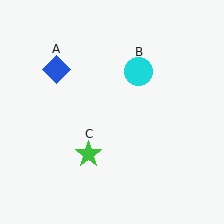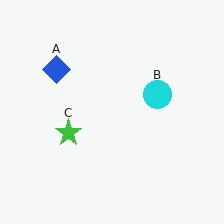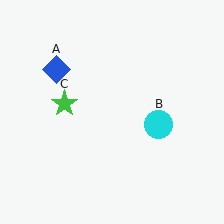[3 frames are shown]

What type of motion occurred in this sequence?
The cyan circle (object B), green star (object C) rotated clockwise around the center of the scene.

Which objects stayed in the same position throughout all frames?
Blue diamond (object A) remained stationary.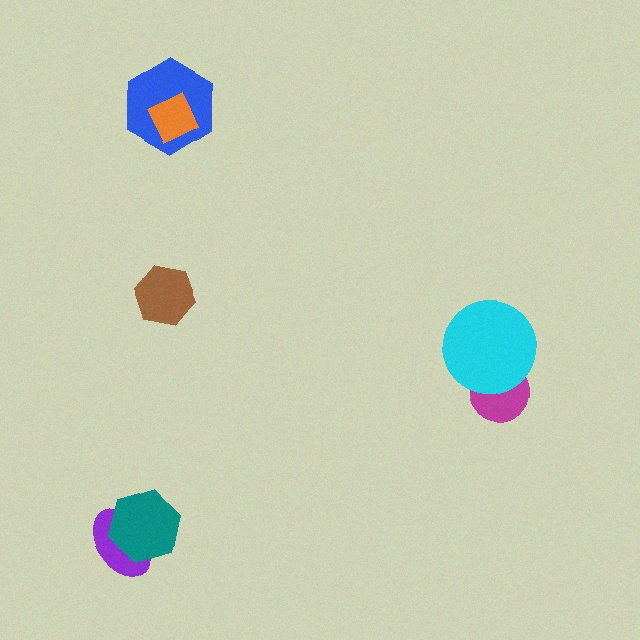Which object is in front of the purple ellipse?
The teal hexagon is in front of the purple ellipse.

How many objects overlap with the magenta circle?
1 object overlaps with the magenta circle.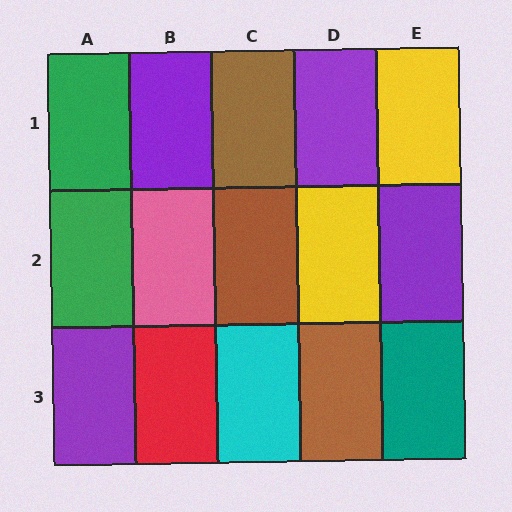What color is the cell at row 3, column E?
Teal.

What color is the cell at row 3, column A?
Purple.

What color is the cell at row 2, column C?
Brown.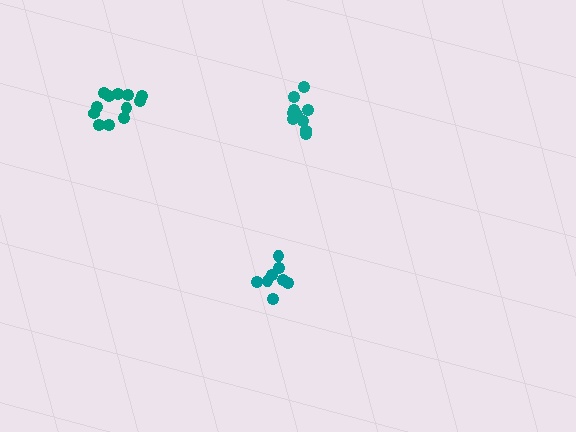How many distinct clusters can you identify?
There are 3 distinct clusters.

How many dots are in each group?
Group 1: 8 dots, Group 2: 12 dots, Group 3: 10 dots (30 total).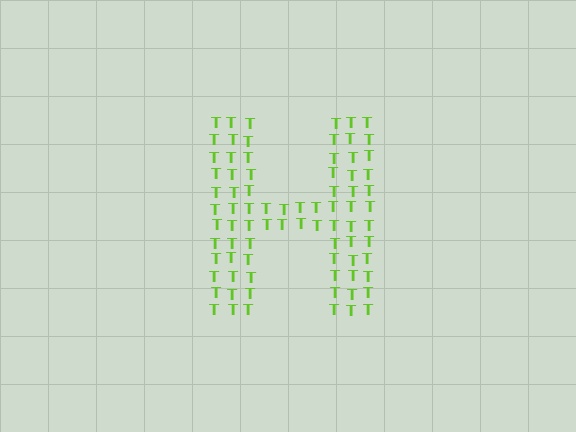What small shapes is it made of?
It is made of small letter T's.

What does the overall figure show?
The overall figure shows the letter H.